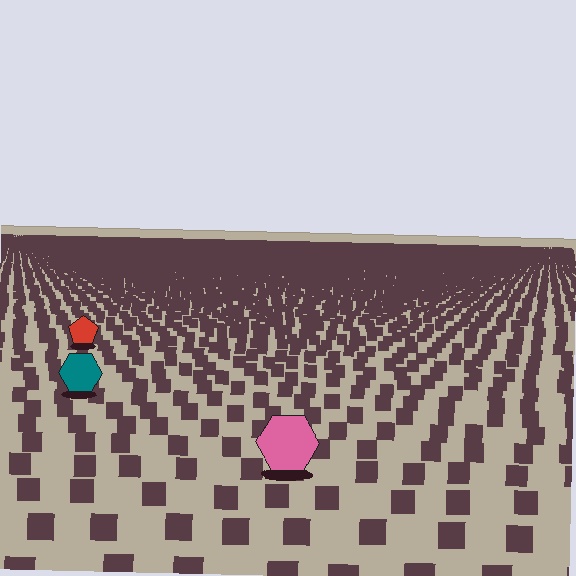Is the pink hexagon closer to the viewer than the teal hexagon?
Yes. The pink hexagon is closer — you can tell from the texture gradient: the ground texture is coarser near it.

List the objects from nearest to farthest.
From nearest to farthest: the pink hexagon, the teal hexagon, the red pentagon.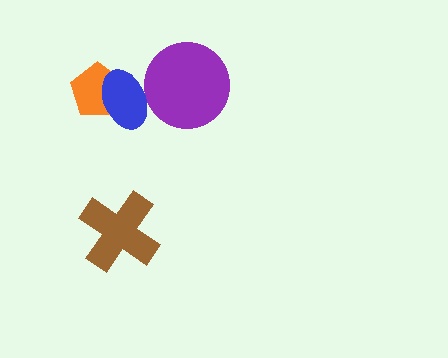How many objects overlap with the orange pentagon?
1 object overlaps with the orange pentagon.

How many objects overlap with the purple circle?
1 object overlaps with the purple circle.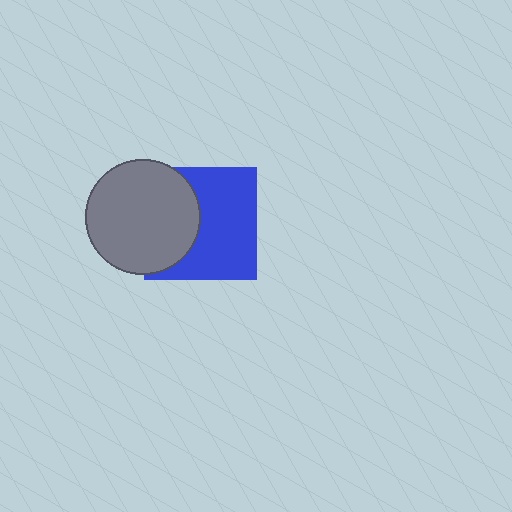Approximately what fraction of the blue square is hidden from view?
Roughly 40% of the blue square is hidden behind the gray circle.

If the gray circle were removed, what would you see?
You would see the complete blue square.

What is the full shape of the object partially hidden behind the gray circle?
The partially hidden object is a blue square.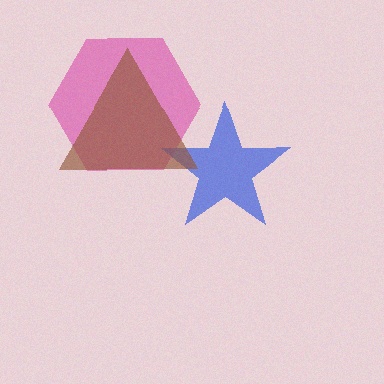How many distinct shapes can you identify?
There are 3 distinct shapes: a pink hexagon, a blue star, a brown triangle.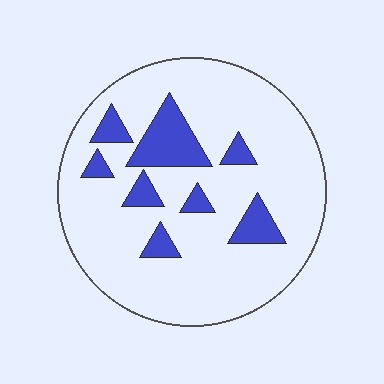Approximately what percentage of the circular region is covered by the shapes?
Approximately 15%.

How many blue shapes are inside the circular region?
8.